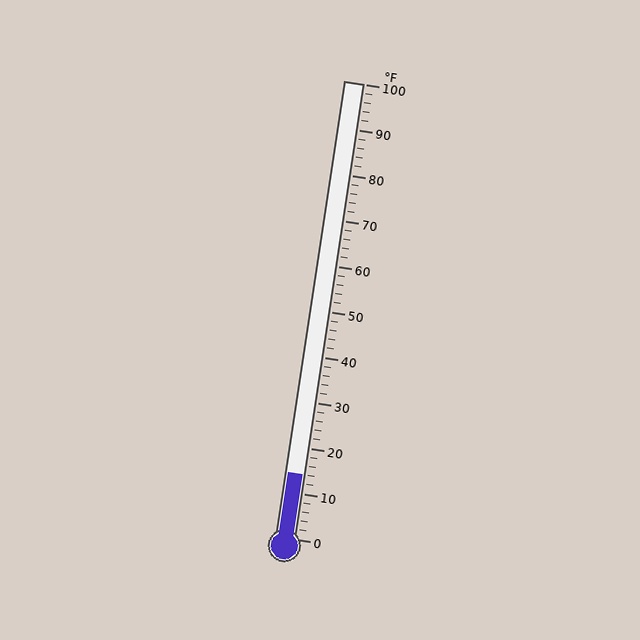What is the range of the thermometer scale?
The thermometer scale ranges from 0°F to 100°F.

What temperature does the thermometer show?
The thermometer shows approximately 14°F.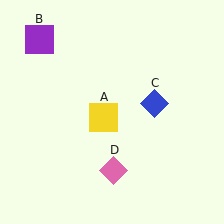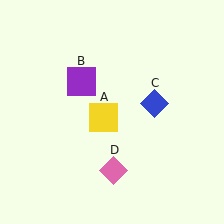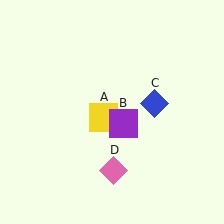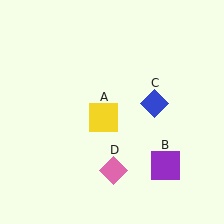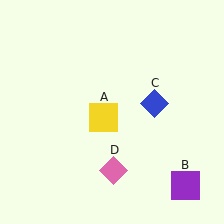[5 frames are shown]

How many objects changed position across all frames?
1 object changed position: purple square (object B).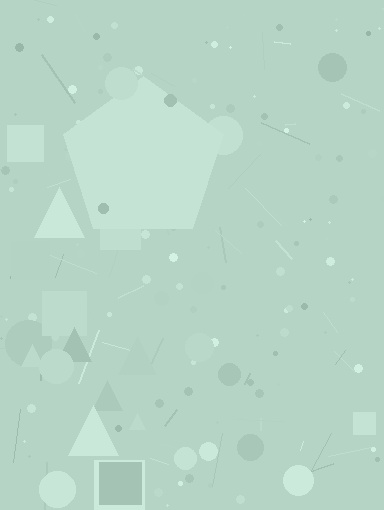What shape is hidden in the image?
A pentagon is hidden in the image.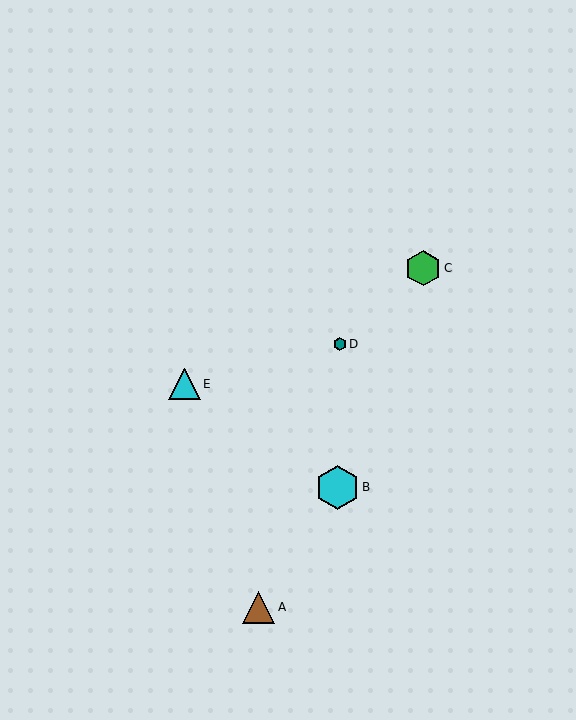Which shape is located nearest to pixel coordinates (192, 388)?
The cyan triangle (labeled E) at (184, 384) is nearest to that location.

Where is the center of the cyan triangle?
The center of the cyan triangle is at (184, 384).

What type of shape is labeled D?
Shape D is a teal hexagon.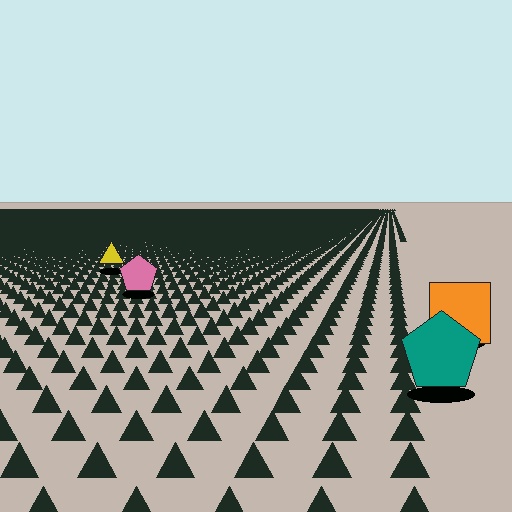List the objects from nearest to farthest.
From nearest to farthest: the teal pentagon, the orange square, the pink pentagon, the yellow triangle.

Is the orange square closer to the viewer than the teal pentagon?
No. The teal pentagon is closer — you can tell from the texture gradient: the ground texture is coarser near it.